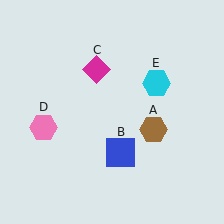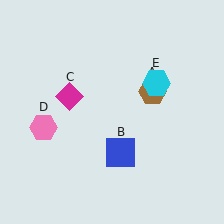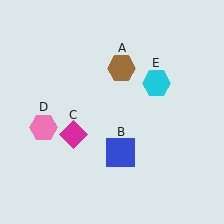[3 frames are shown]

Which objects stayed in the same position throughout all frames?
Blue square (object B) and pink hexagon (object D) and cyan hexagon (object E) remained stationary.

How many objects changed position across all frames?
2 objects changed position: brown hexagon (object A), magenta diamond (object C).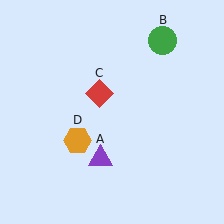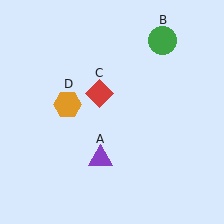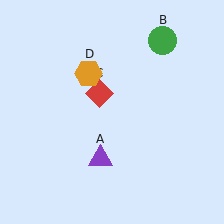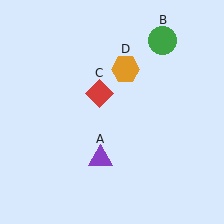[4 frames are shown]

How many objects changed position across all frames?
1 object changed position: orange hexagon (object D).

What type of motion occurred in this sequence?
The orange hexagon (object D) rotated clockwise around the center of the scene.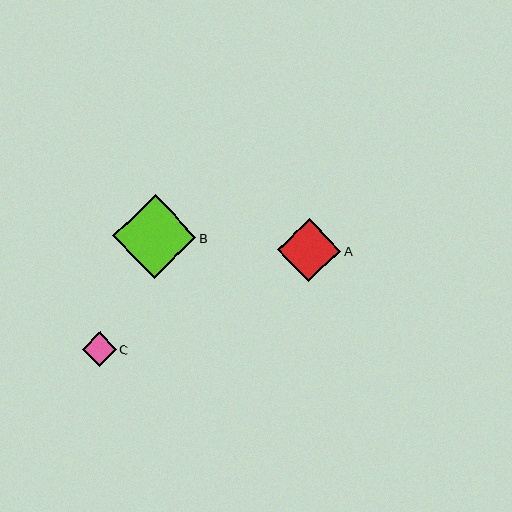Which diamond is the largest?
Diamond B is the largest with a size of approximately 84 pixels.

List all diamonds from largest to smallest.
From largest to smallest: B, A, C.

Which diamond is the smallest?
Diamond C is the smallest with a size of approximately 34 pixels.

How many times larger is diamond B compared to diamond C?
Diamond B is approximately 2.4 times the size of diamond C.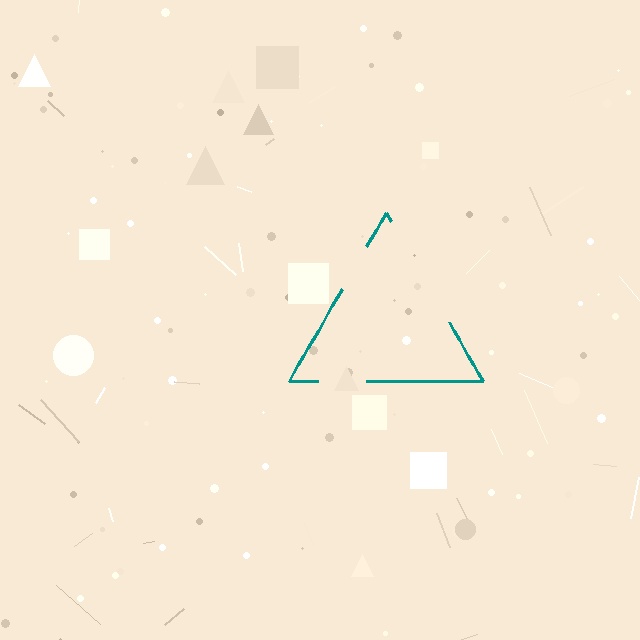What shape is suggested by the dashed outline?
The dashed outline suggests a triangle.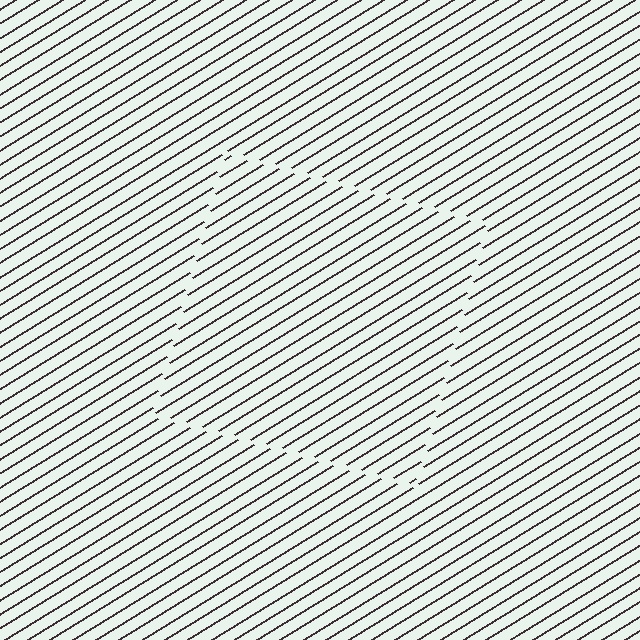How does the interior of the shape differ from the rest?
The interior of the shape contains the same grating, shifted by half a period — the contour is defined by the phase discontinuity where line-ends from the inner and outer gratings abut.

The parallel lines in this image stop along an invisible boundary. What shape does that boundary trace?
An illusory square. The interior of the shape contains the same grating, shifted by half a period — the contour is defined by the phase discontinuity where line-ends from the inner and outer gratings abut.